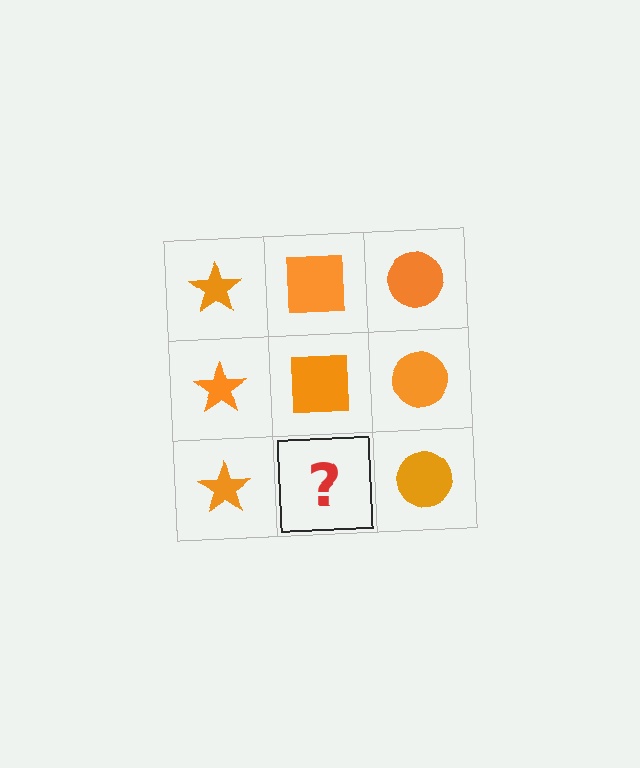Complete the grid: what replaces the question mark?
The question mark should be replaced with an orange square.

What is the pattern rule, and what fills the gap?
The rule is that each column has a consistent shape. The gap should be filled with an orange square.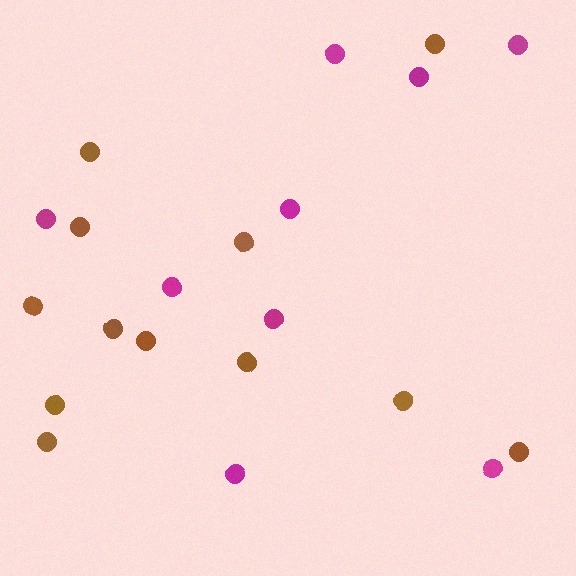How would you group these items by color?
There are 2 groups: one group of brown circles (12) and one group of magenta circles (9).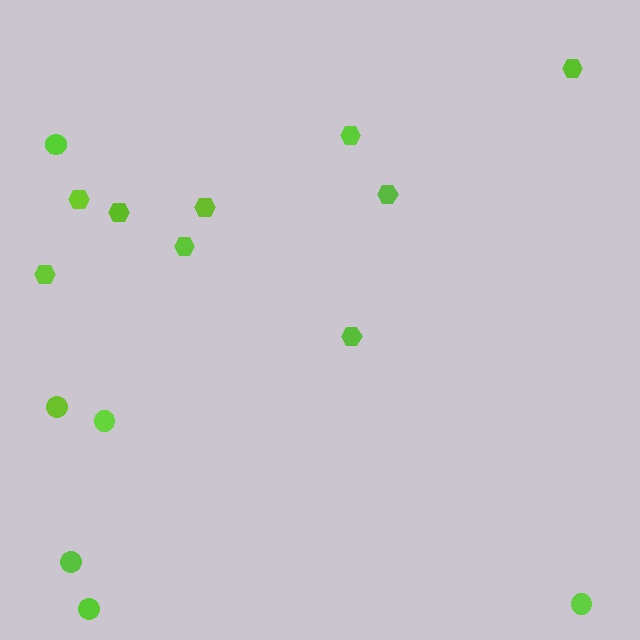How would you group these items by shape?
There are 2 groups: one group of circles (6) and one group of hexagons (9).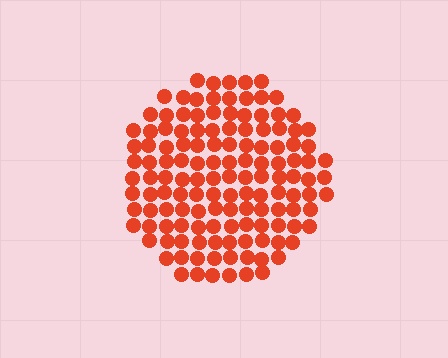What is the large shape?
The large shape is a circle.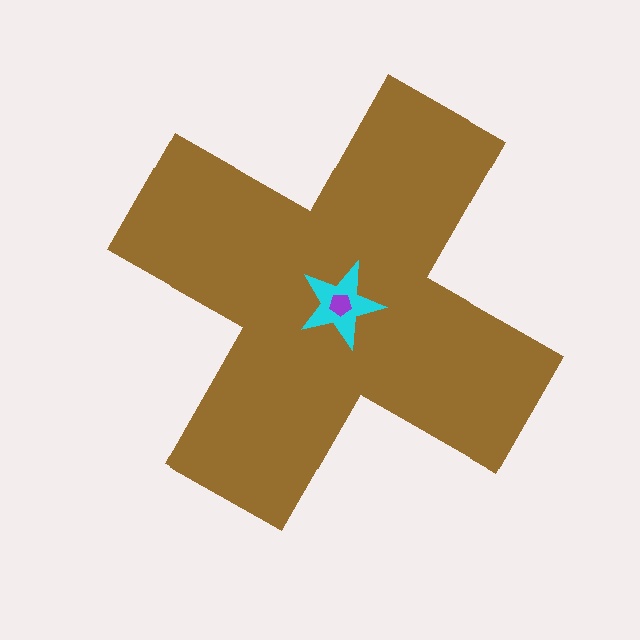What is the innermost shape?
The purple pentagon.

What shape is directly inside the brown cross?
The cyan star.